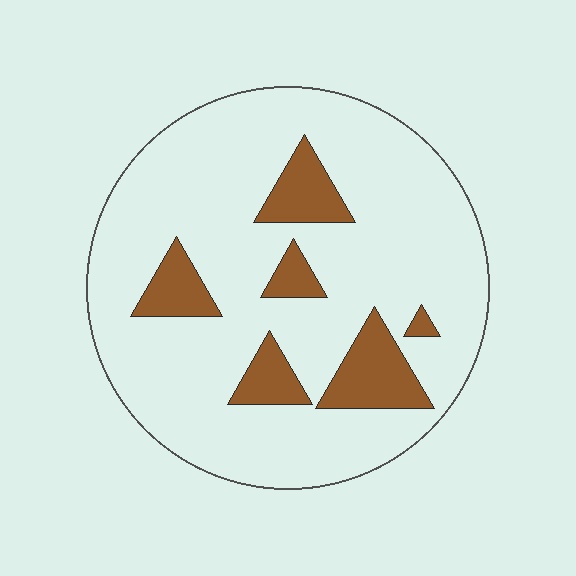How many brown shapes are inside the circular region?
6.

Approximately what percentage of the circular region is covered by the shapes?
Approximately 15%.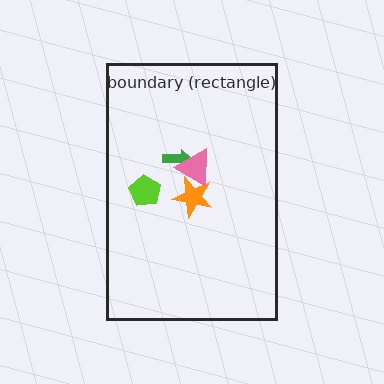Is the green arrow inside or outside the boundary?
Inside.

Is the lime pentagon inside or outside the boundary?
Inside.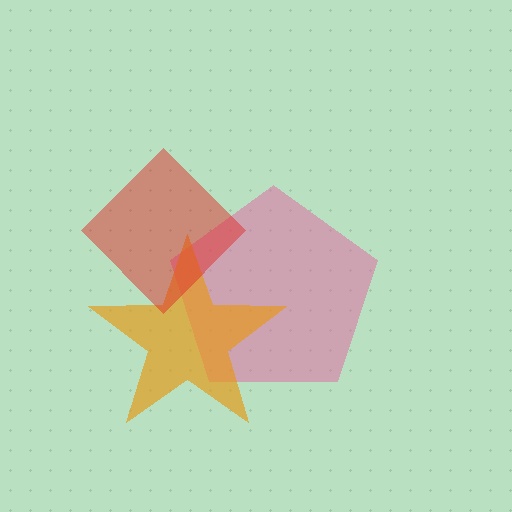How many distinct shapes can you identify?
There are 3 distinct shapes: a pink pentagon, an orange star, a red diamond.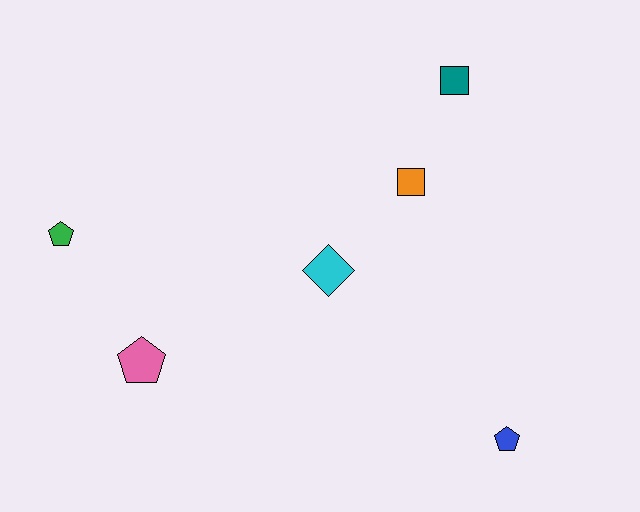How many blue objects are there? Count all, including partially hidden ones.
There is 1 blue object.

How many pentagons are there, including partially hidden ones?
There are 3 pentagons.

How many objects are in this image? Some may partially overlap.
There are 6 objects.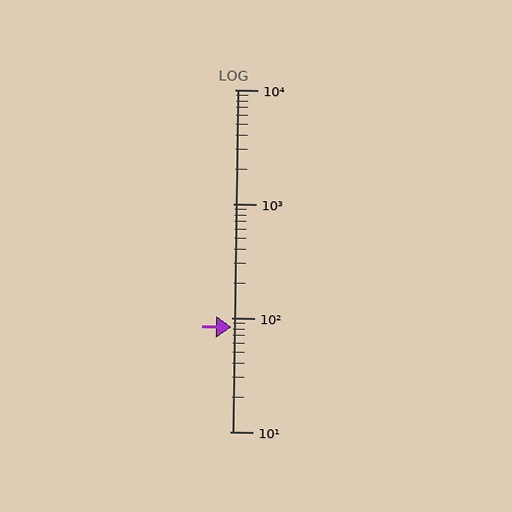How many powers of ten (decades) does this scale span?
The scale spans 3 decades, from 10 to 10000.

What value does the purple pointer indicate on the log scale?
The pointer indicates approximately 83.